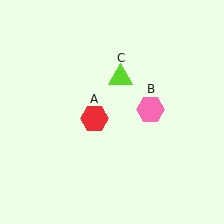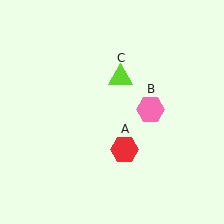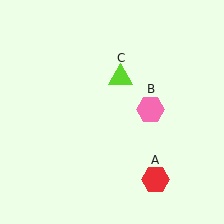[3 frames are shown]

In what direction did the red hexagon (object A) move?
The red hexagon (object A) moved down and to the right.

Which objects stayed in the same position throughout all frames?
Pink hexagon (object B) and lime triangle (object C) remained stationary.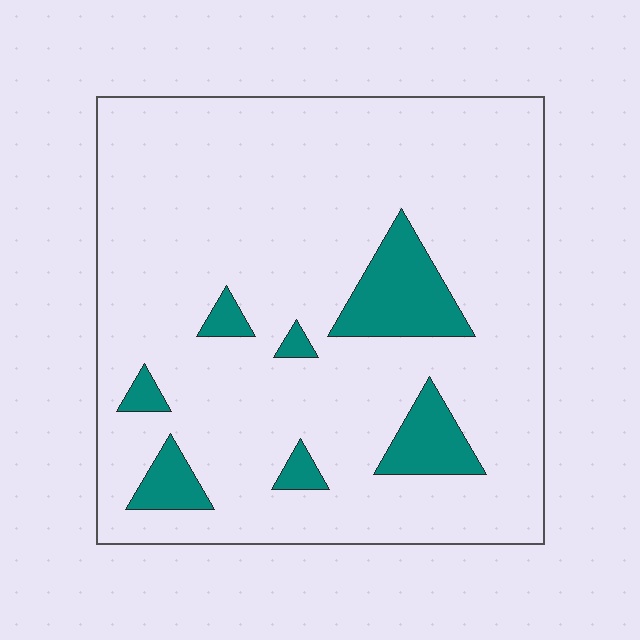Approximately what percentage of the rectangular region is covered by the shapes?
Approximately 10%.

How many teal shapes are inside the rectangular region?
7.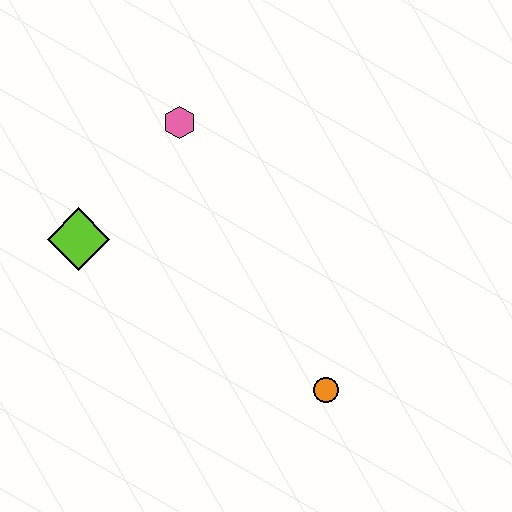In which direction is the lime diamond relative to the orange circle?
The lime diamond is to the left of the orange circle.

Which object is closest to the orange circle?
The lime diamond is closest to the orange circle.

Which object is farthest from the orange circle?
The pink hexagon is farthest from the orange circle.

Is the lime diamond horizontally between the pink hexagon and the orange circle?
No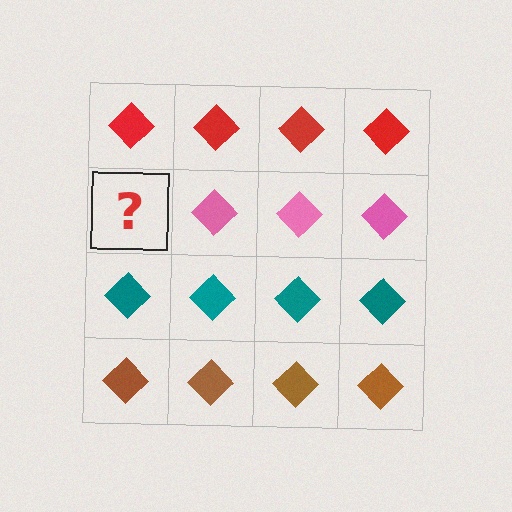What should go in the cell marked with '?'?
The missing cell should contain a pink diamond.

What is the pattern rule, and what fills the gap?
The rule is that each row has a consistent color. The gap should be filled with a pink diamond.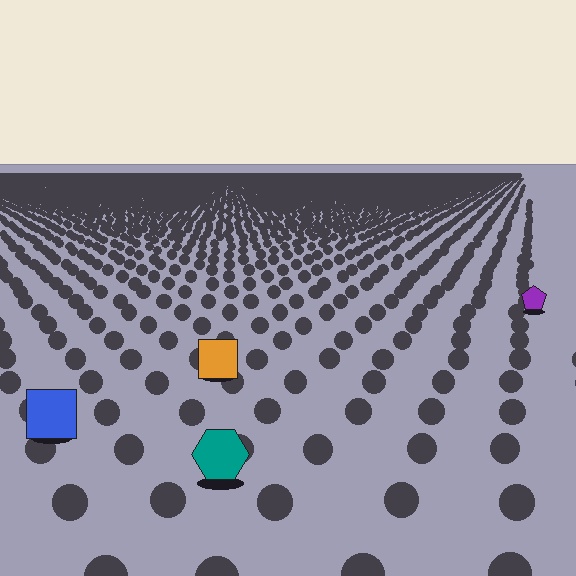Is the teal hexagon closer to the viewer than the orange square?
Yes. The teal hexagon is closer — you can tell from the texture gradient: the ground texture is coarser near it.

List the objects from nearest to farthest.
From nearest to farthest: the teal hexagon, the blue square, the orange square, the purple pentagon.